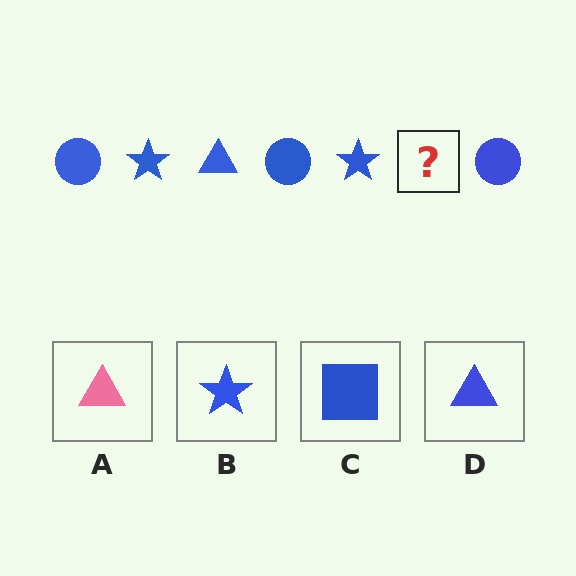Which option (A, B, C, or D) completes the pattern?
D.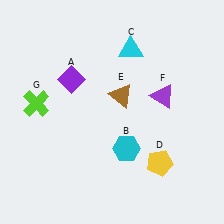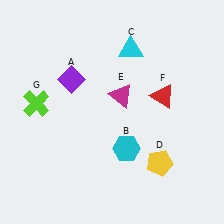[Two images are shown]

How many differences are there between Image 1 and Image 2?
There are 2 differences between the two images.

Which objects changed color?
E changed from brown to magenta. F changed from purple to red.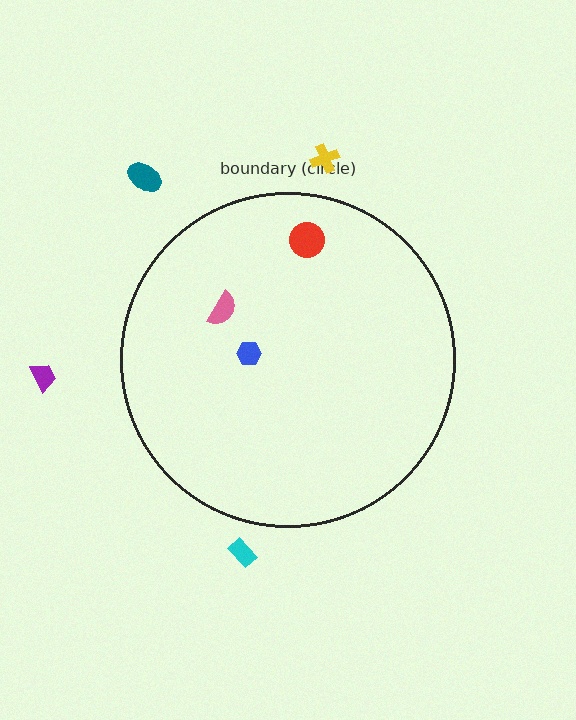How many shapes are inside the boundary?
3 inside, 4 outside.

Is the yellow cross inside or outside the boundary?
Outside.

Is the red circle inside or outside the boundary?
Inside.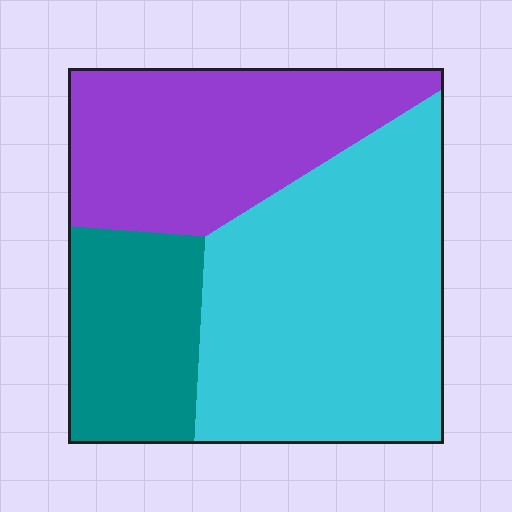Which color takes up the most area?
Cyan, at roughly 50%.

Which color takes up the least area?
Teal, at roughly 20%.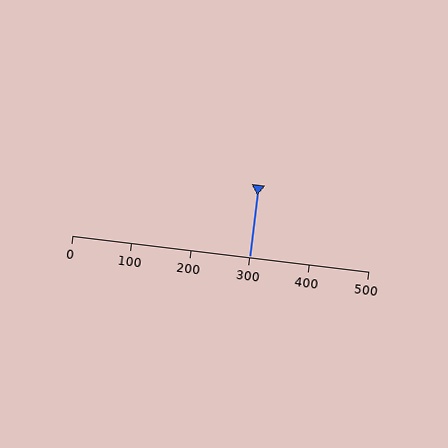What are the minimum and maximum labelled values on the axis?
The axis runs from 0 to 500.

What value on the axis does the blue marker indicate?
The marker indicates approximately 300.